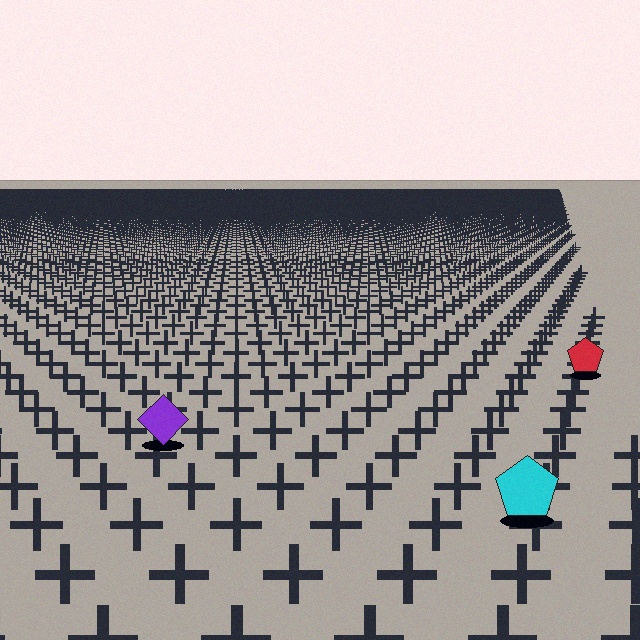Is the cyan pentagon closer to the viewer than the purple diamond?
Yes. The cyan pentagon is closer — you can tell from the texture gradient: the ground texture is coarser near it.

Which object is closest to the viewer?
The cyan pentagon is closest. The texture marks near it are larger and more spread out.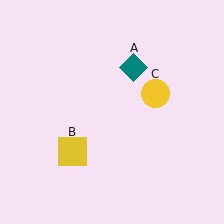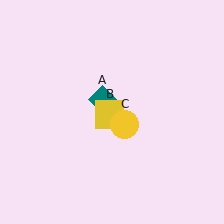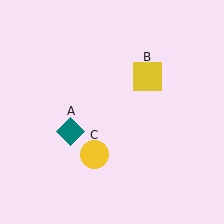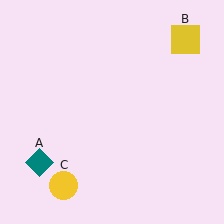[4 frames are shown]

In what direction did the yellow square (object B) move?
The yellow square (object B) moved up and to the right.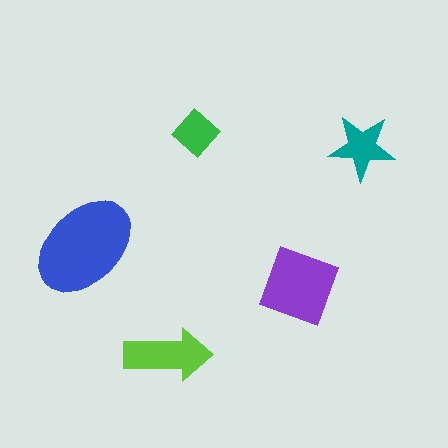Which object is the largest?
The blue ellipse.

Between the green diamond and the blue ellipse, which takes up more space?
The blue ellipse.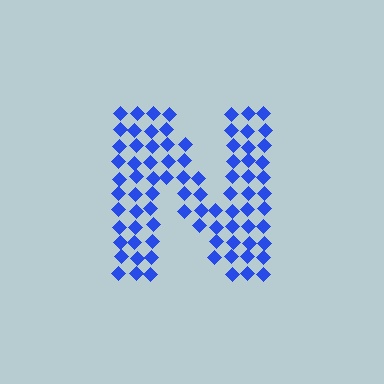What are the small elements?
The small elements are diamonds.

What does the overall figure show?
The overall figure shows the letter N.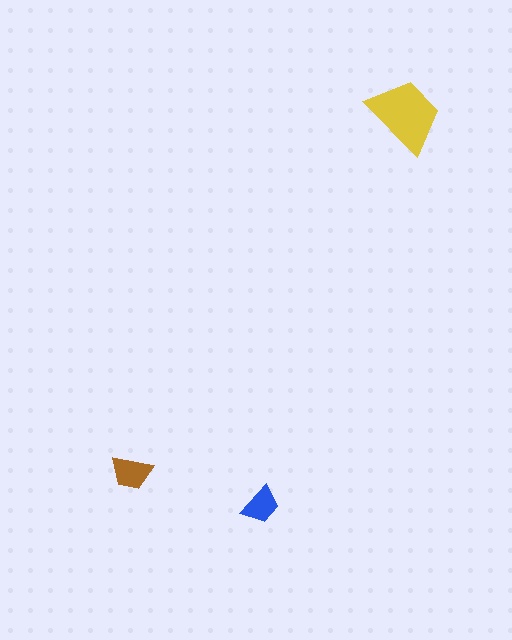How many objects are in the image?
There are 3 objects in the image.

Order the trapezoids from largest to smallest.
the yellow one, the brown one, the blue one.